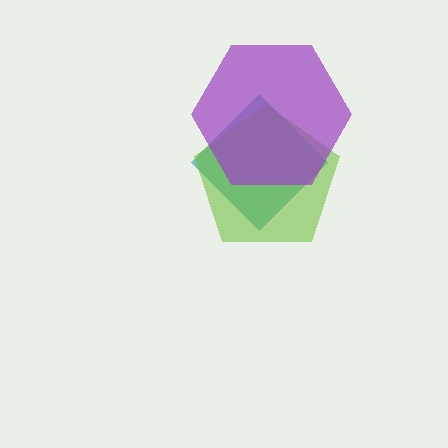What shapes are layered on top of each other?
The layered shapes are: a teal diamond, a lime pentagon, a purple hexagon.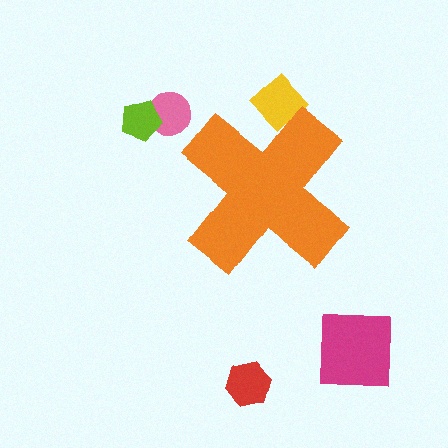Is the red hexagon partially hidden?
No, the red hexagon is fully visible.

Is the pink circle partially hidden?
No, the pink circle is fully visible.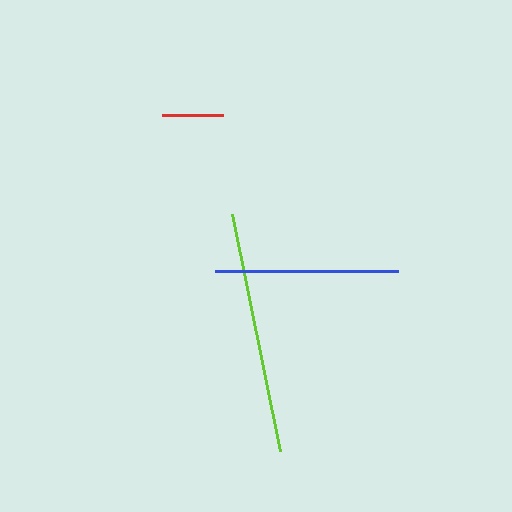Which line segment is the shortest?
The red line is the shortest at approximately 61 pixels.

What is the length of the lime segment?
The lime segment is approximately 241 pixels long.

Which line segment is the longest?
The lime line is the longest at approximately 241 pixels.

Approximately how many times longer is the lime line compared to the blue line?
The lime line is approximately 1.3 times the length of the blue line.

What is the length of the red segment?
The red segment is approximately 61 pixels long.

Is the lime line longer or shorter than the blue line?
The lime line is longer than the blue line.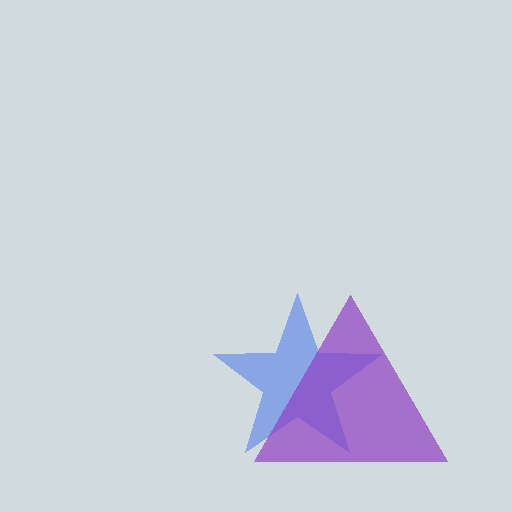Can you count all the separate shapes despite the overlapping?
Yes, there are 2 separate shapes.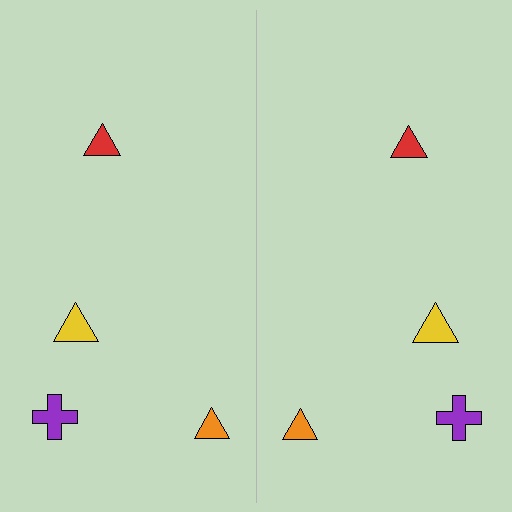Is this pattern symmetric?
Yes, this pattern has bilateral (reflection) symmetry.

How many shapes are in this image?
There are 8 shapes in this image.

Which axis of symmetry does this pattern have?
The pattern has a vertical axis of symmetry running through the center of the image.